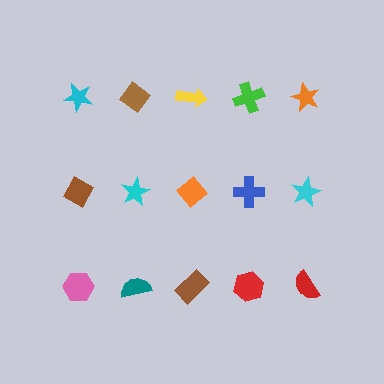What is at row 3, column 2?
A teal semicircle.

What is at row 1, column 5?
An orange star.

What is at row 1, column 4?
A green cross.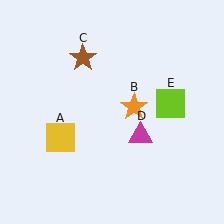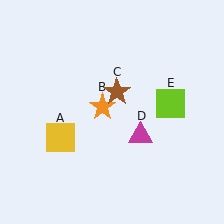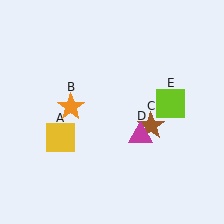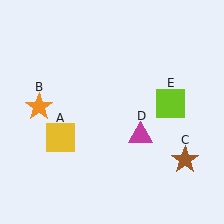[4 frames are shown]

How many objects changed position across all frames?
2 objects changed position: orange star (object B), brown star (object C).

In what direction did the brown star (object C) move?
The brown star (object C) moved down and to the right.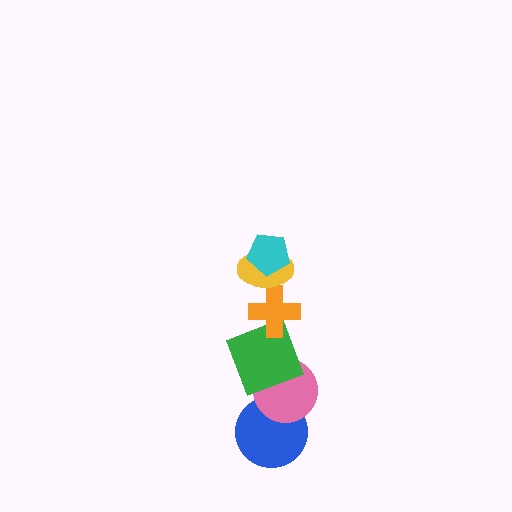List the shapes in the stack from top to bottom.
From top to bottom: the cyan pentagon, the yellow ellipse, the orange cross, the green square, the pink circle, the blue circle.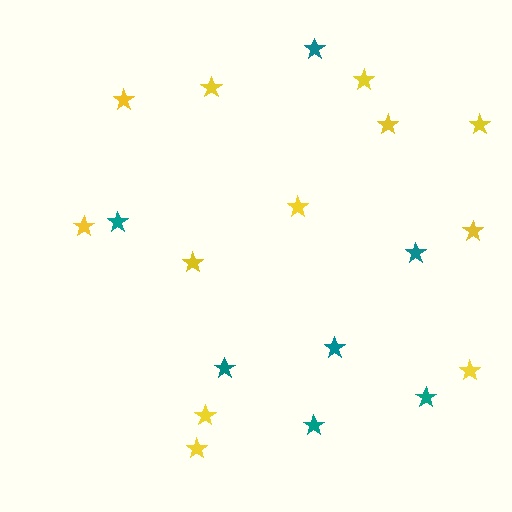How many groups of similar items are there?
There are 2 groups: one group of yellow stars (12) and one group of teal stars (7).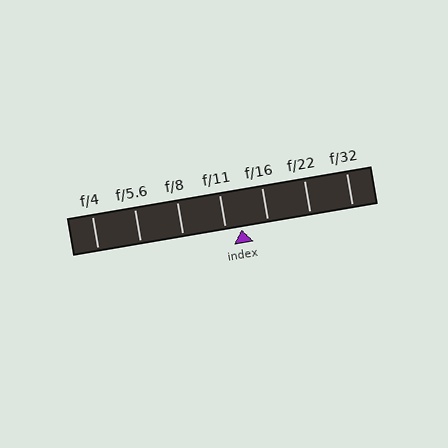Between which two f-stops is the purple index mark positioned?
The index mark is between f/11 and f/16.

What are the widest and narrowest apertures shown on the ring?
The widest aperture shown is f/4 and the narrowest is f/32.